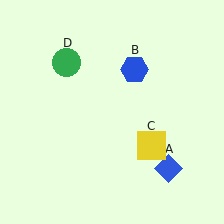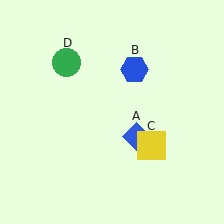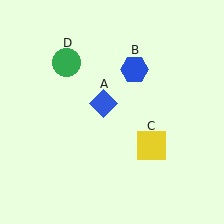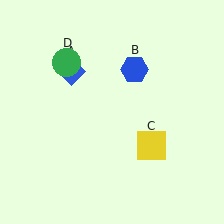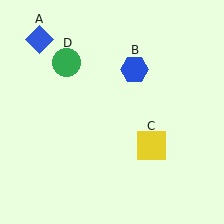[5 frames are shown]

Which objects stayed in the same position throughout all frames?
Blue hexagon (object B) and yellow square (object C) and green circle (object D) remained stationary.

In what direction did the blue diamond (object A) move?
The blue diamond (object A) moved up and to the left.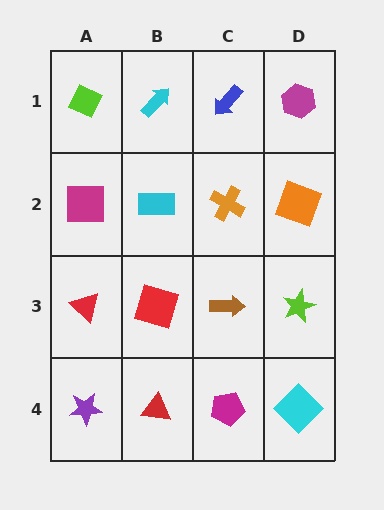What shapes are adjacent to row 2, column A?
A lime diamond (row 1, column A), a red triangle (row 3, column A), a cyan rectangle (row 2, column B).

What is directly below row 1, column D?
An orange square.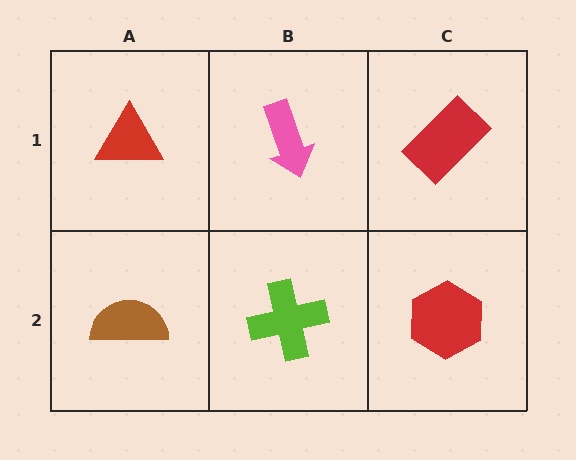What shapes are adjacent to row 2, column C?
A red rectangle (row 1, column C), a lime cross (row 2, column B).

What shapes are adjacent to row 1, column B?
A lime cross (row 2, column B), a red triangle (row 1, column A), a red rectangle (row 1, column C).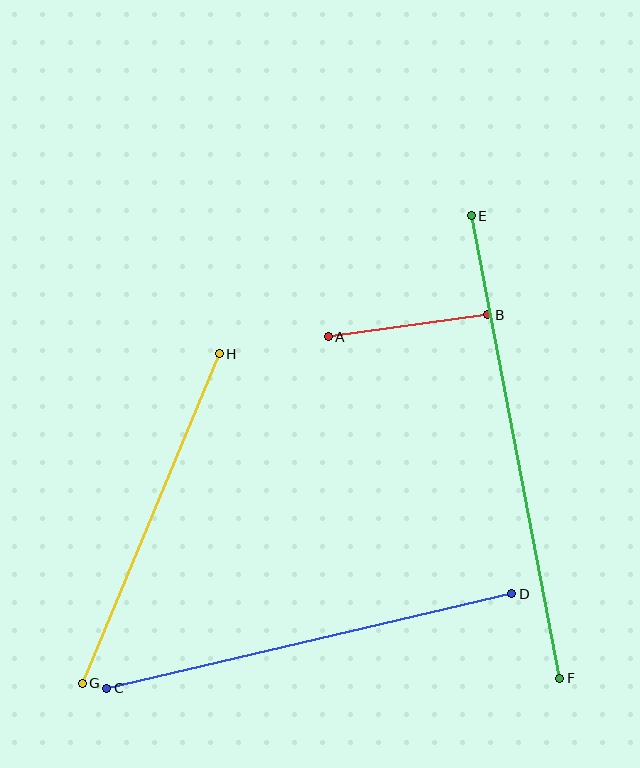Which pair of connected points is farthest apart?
Points E and F are farthest apart.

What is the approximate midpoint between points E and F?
The midpoint is at approximately (515, 447) pixels.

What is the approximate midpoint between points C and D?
The midpoint is at approximately (309, 641) pixels.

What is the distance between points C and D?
The distance is approximately 416 pixels.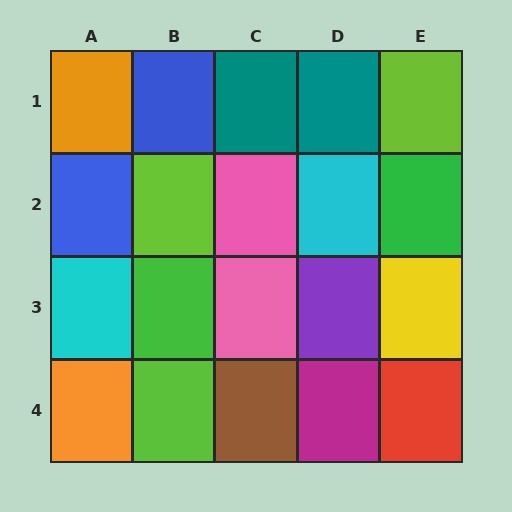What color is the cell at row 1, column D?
Teal.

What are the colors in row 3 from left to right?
Cyan, green, pink, purple, yellow.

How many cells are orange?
2 cells are orange.